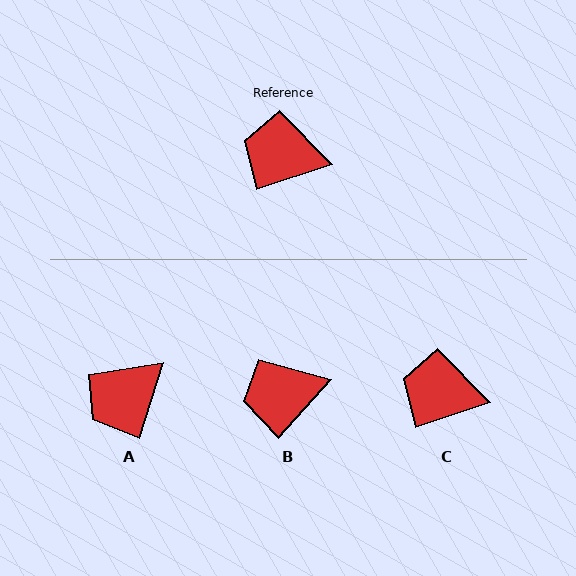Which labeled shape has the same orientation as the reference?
C.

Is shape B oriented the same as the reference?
No, it is off by about 30 degrees.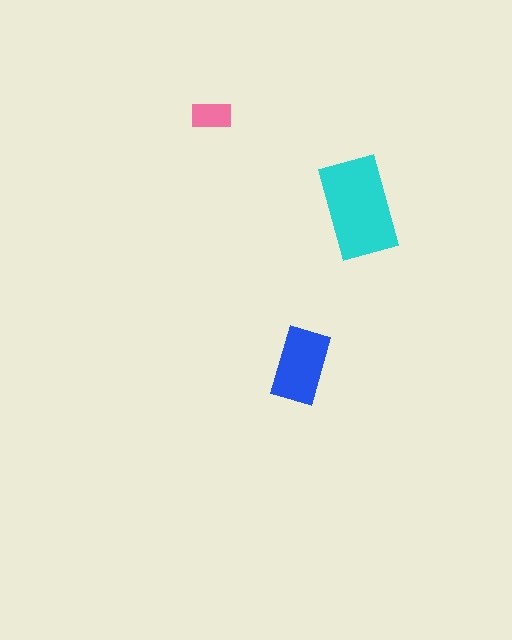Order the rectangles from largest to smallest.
the cyan one, the blue one, the pink one.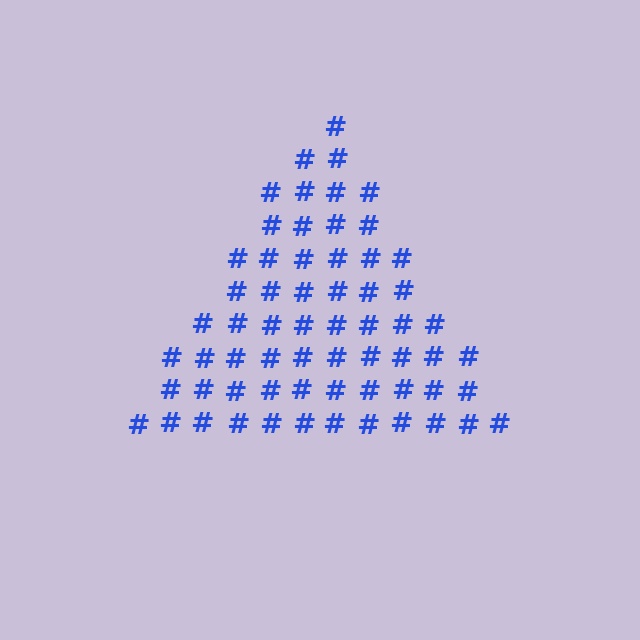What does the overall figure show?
The overall figure shows a triangle.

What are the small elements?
The small elements are hash symbols.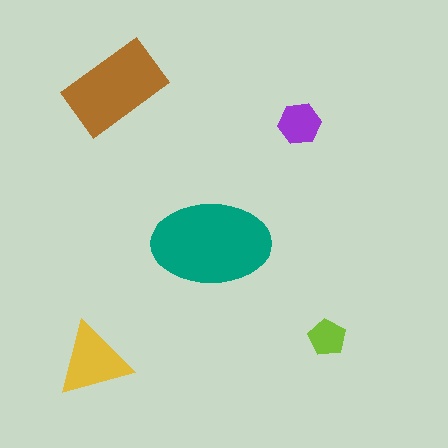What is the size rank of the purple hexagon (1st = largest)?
4th.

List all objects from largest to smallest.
The teal ellipse, the brown rectangle, the yellow triangle, the purple hexagon, the lime pentagon.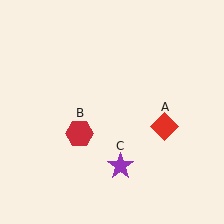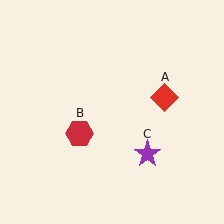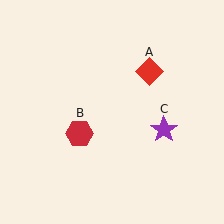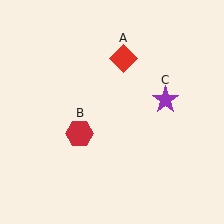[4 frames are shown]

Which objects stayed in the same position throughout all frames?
Red hexagon (object B) remained stationary.